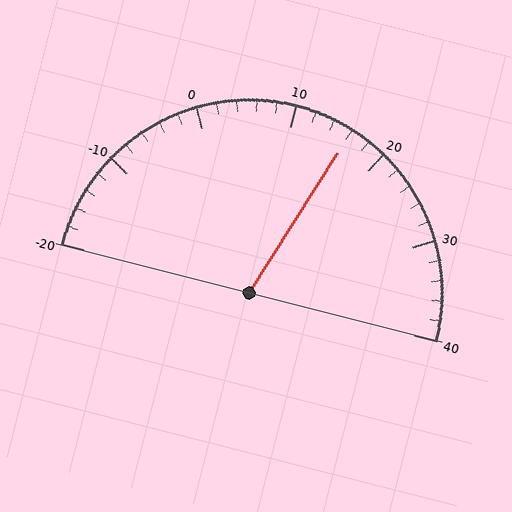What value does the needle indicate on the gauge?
The needle indicates approximately 16.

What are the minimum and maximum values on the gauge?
The gauge ranges from -20 to 40.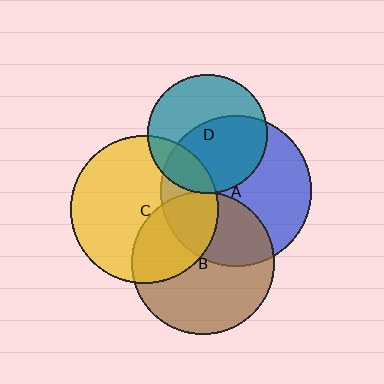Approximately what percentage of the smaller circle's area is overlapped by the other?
Approximately 25%.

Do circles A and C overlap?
Yes.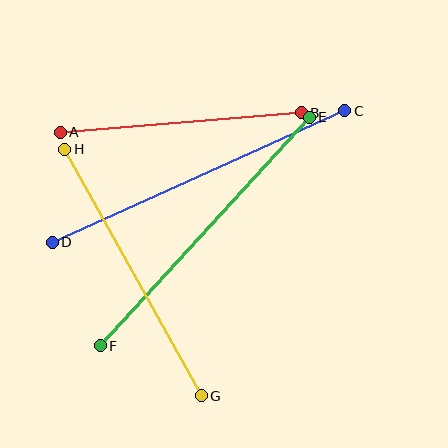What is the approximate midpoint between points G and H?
The midpoint is at approximately (133, 273) pixels.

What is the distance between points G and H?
The distance is approximately 282 pixels.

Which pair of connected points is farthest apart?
Points C and D are farthest apart.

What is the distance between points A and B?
The distance is approximately 241 pixels.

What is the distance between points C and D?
The distance is approximately 321 pixels.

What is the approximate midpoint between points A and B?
The midpoint is at approximately (181, 123) pixels.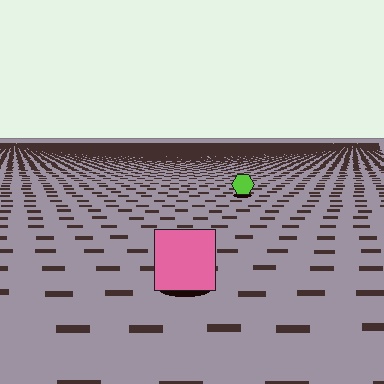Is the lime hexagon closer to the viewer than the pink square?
No. The pink square is closer — you can tell from the texture gradient: the ground texture is coarser near it.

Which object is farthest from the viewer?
The lime hexagon is farthest from the viewer. It appears smaller and the ground texture around it is denser.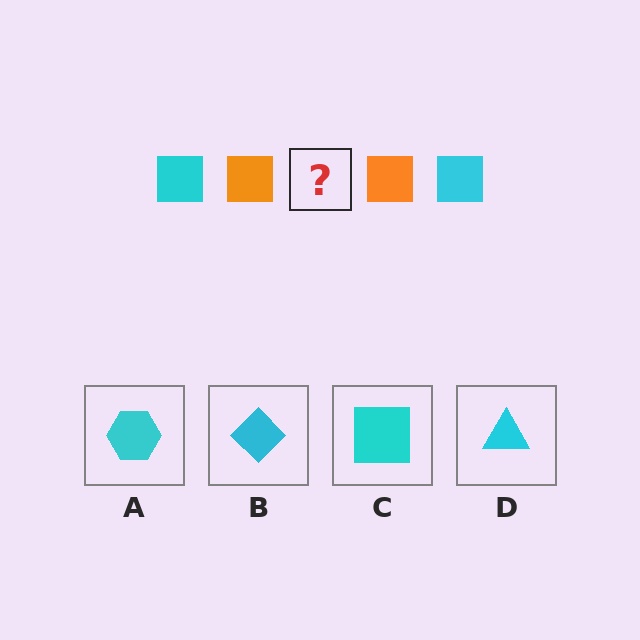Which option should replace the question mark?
Option C.